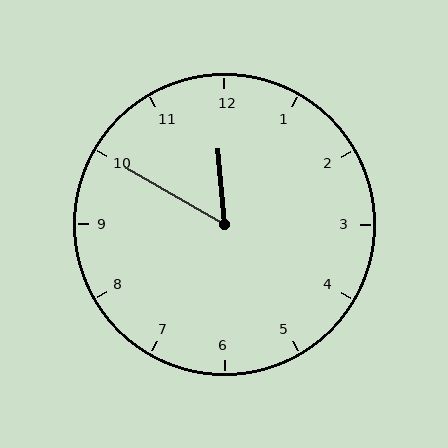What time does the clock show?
11:50.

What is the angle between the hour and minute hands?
Approximately 55 degrees.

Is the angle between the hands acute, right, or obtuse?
It is acute.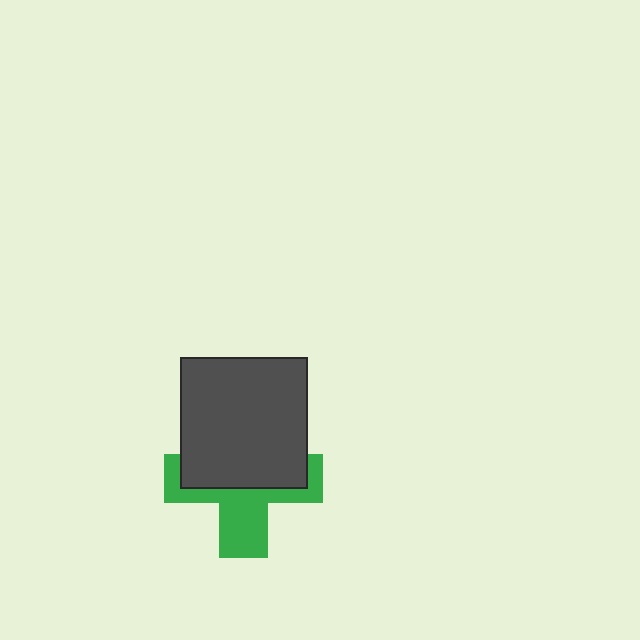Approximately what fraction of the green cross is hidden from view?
Roughly 55% of the green cross is hidden behind the dark gray rectangle.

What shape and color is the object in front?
The object in front is a dark gray rectangle.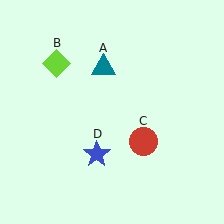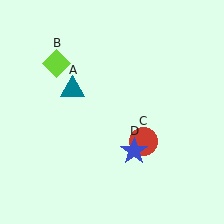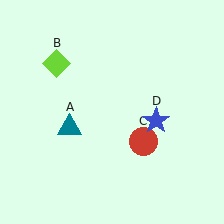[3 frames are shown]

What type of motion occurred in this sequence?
The teal triangle (object A), blue star (object D) rotated counterclockwise around the center of the scene.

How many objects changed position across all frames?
2 objects changed position: teal triangle (object A), blue star (object D).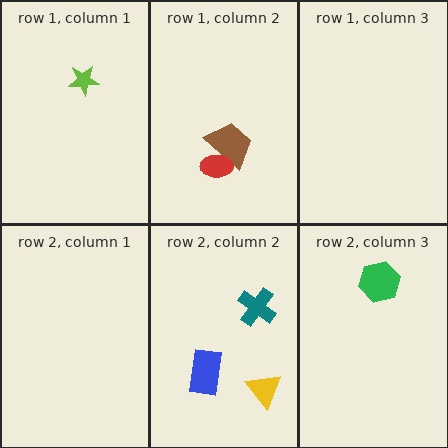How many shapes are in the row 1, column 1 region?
1.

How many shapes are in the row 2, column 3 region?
1.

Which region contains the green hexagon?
The row 2, column 3 region.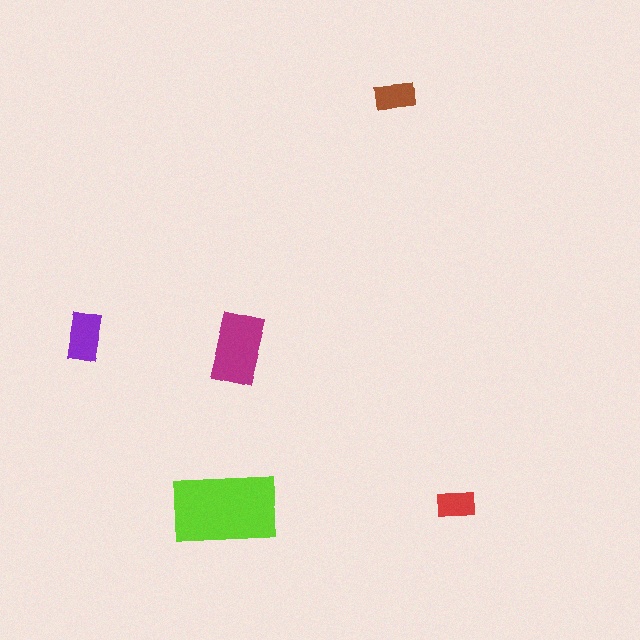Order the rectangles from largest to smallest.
the lime one, the magenta one, the purple one, the brown one, the red one.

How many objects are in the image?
There are 5 objects in the image.